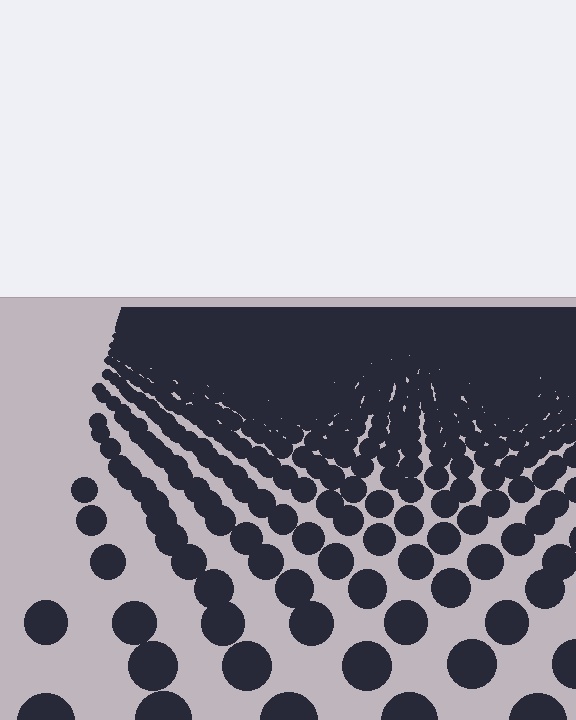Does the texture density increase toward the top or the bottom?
Density increases toward the top.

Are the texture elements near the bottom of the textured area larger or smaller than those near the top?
Larger. Near the bottom, elements are closer to the viewer and appear at a bigger on-screen size.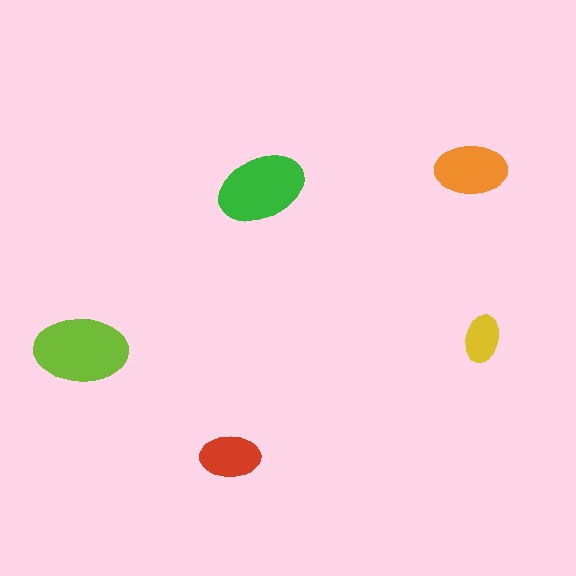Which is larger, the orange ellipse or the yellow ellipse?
The orange one.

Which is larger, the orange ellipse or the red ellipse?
The orange one.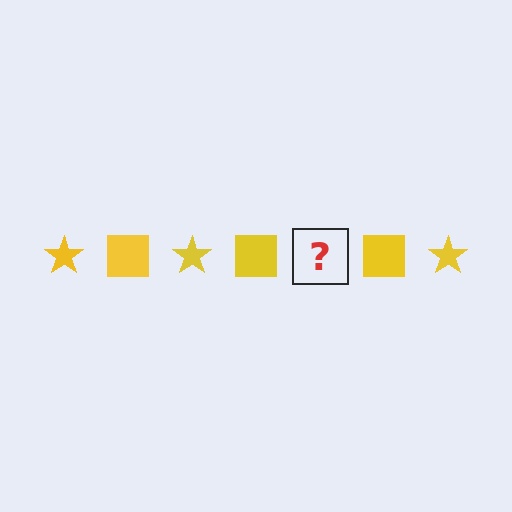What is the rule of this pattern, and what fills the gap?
The rule is that the pattern cycles through star, square shapes in yellow. The gap should be filled with a yellow star.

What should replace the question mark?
The question mark should be replaced with a yellow star.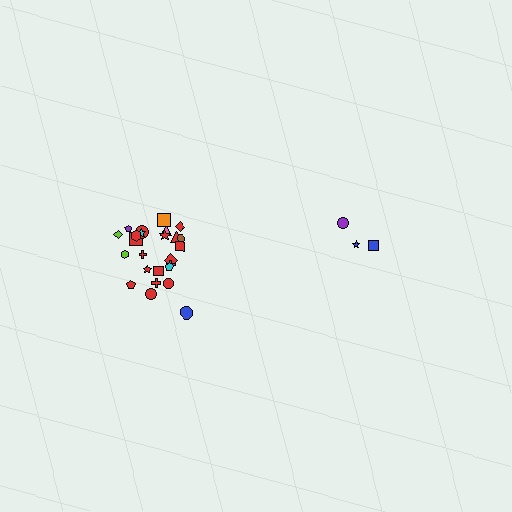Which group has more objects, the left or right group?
The left group.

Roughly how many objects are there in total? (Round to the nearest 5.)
Roughly 30 objects in total.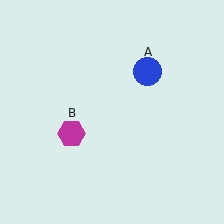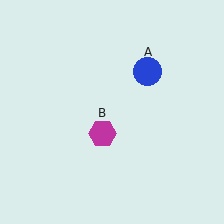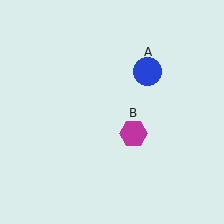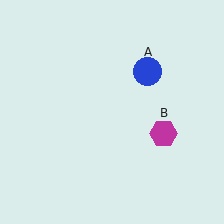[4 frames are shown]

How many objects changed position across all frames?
1 object changed position: magenta hexagon (object B).